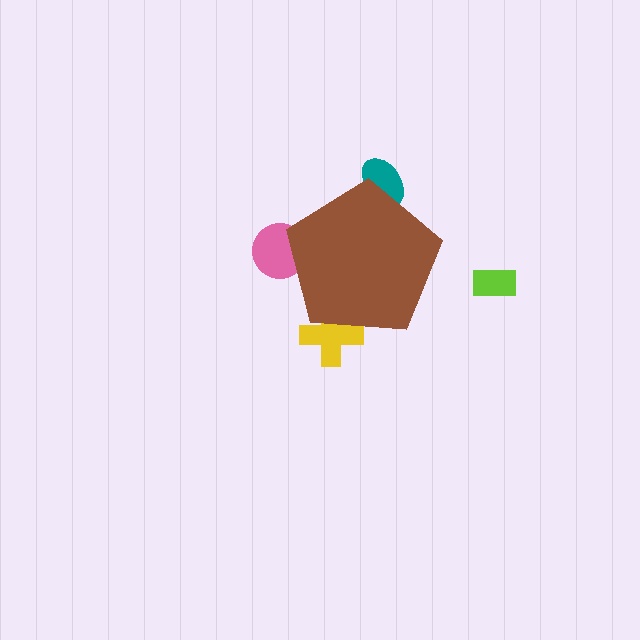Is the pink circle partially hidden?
Yes, the pink circle is partially hidden behind the brown pentagon.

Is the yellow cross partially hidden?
Yes, the yellow cross is partially hidden behind the brown pentagon.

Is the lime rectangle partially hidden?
No, the lime rectangle is fully visible.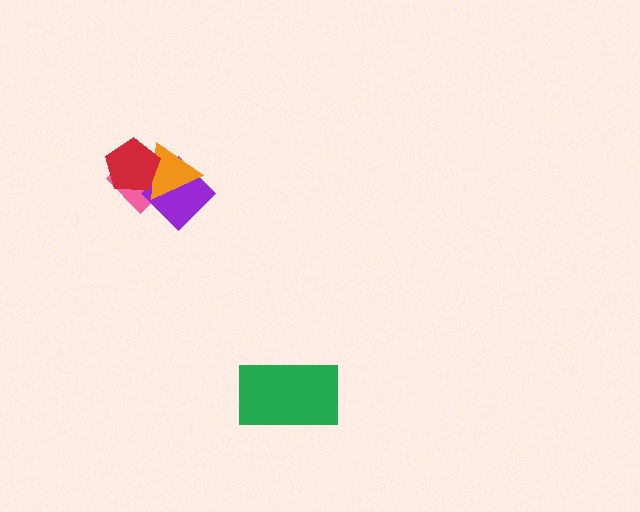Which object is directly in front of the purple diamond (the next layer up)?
The orange triangle is directly in front of the purple diamond.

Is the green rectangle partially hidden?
No, no other shape covers it.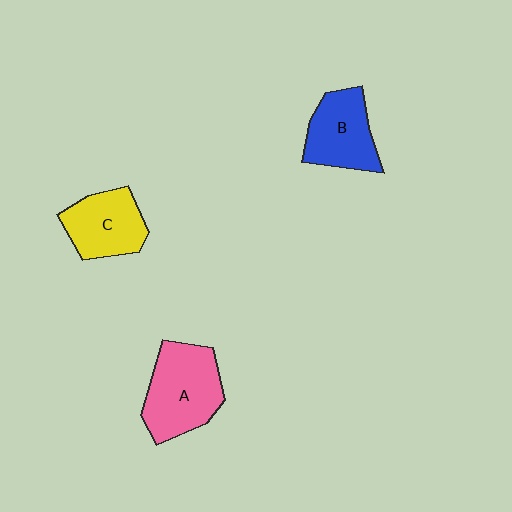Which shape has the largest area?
Shape A (pink).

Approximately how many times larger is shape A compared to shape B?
Approximately 1.3 times.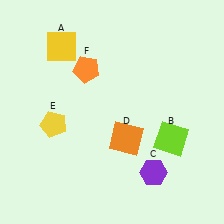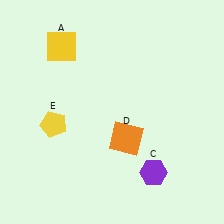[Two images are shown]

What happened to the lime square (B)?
The lime square (B) was removed in Image 2. It was in the bottom-right area of Image 1.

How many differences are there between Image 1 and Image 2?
There are 2 differences between the two images.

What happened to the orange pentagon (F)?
The orange pentagon (F) was removed in Image 2. It was in the top-left area of Image 1.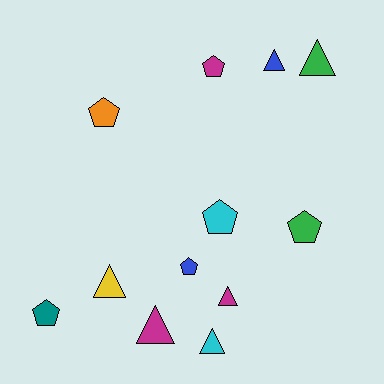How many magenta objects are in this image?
There are 3 magenta objects.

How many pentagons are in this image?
There are 6 pentagons.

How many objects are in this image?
There are 12 objects.